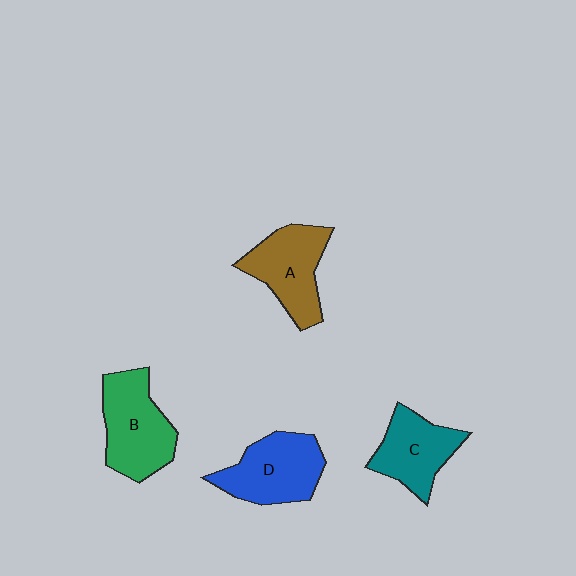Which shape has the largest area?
Shape B (green).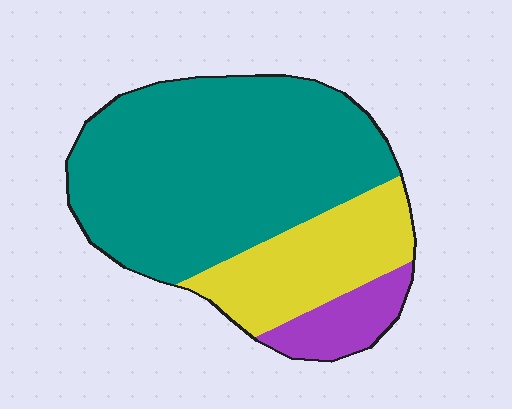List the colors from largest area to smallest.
From largest to smallest: teal, yellow, purple.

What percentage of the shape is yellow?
Yellow covers roughly 25% of the shape.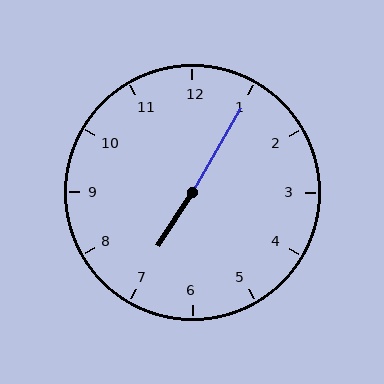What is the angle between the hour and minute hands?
Approximately 178 degrees.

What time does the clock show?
7:05.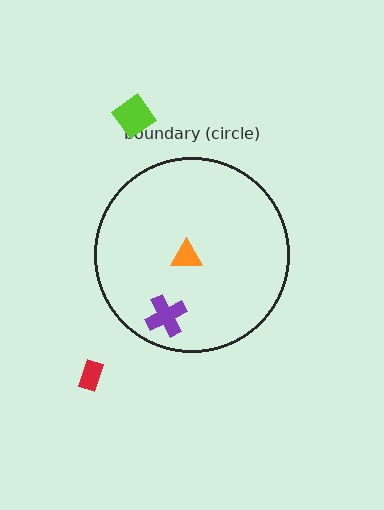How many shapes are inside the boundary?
2 inside, 2 outside.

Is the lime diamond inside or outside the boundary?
Outside.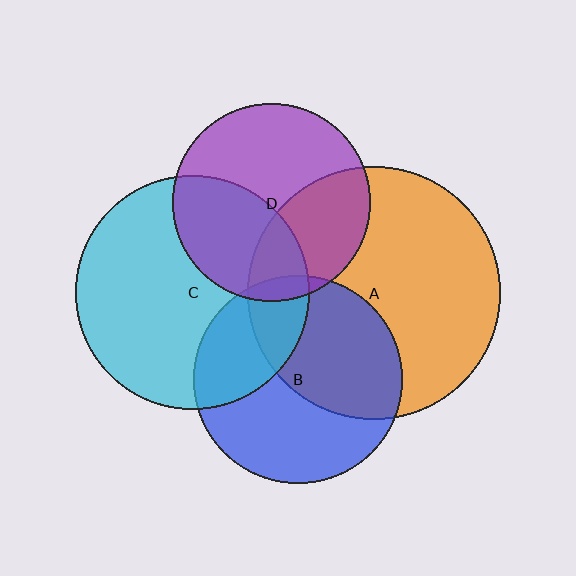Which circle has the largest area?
Circle A (orange).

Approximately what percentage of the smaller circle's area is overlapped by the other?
Approximately 40%.